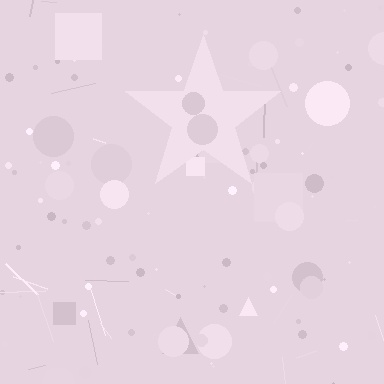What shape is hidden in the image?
A star is hidden in the image.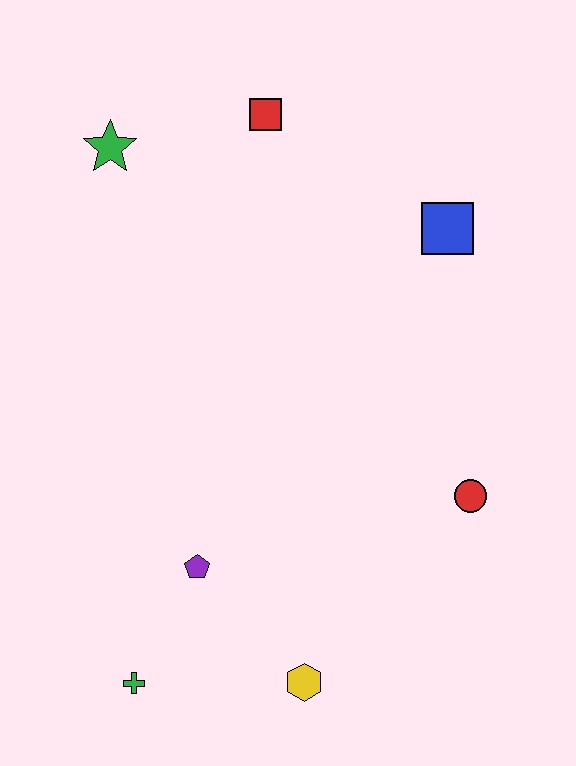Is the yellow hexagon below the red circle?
Yes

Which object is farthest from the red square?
The green cross is farthest from the red square.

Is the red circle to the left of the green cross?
No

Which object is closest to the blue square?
The red square is closest to the blue square.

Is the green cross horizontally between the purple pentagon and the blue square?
No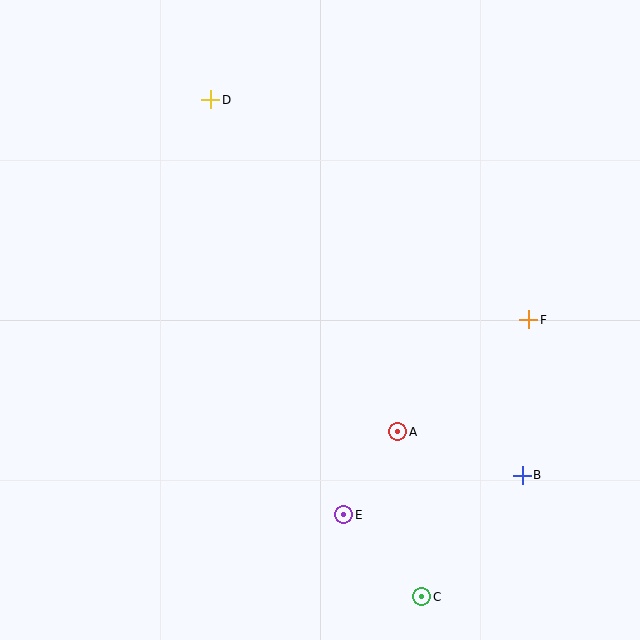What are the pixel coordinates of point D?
Point D is at (211, 100).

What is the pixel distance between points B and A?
The distance between B and A is 132 pixels.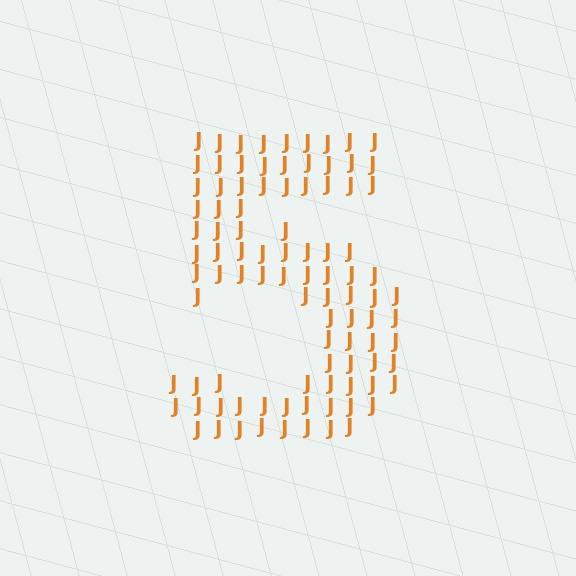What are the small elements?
The small elements are letter J's.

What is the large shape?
The large shape is the digit 5.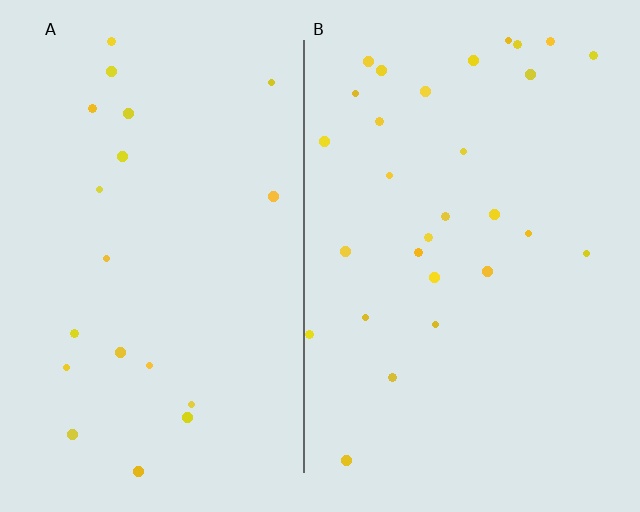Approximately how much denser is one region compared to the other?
Approximately 1.5× — region B over region A.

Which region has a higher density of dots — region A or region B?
B (the right).